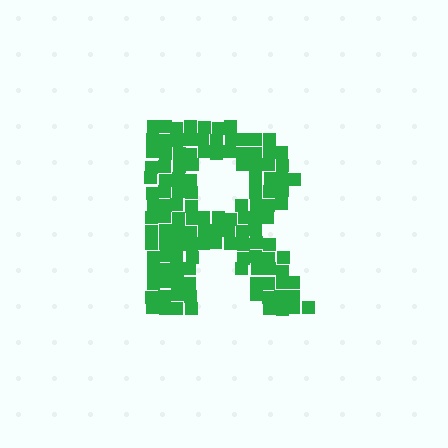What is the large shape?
The large shape is the letter R.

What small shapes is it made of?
It is made of small squares.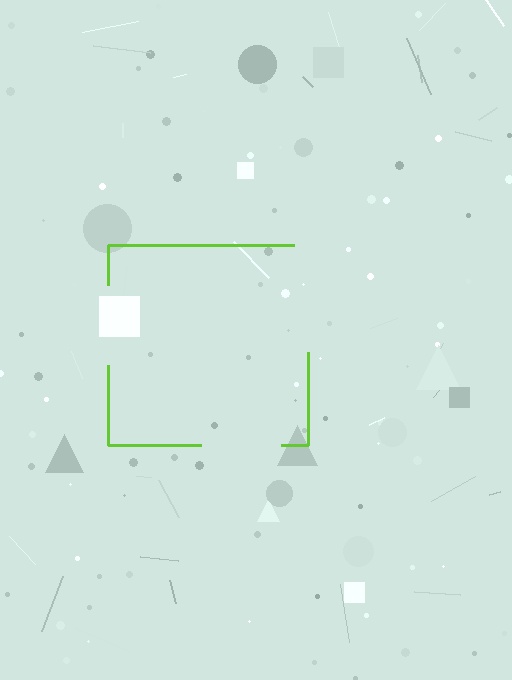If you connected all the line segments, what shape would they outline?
They would outline a square.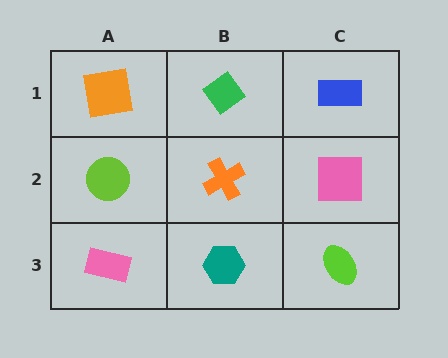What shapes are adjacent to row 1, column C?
A pink square (row 2, column C), a green diamond (row 1, column B).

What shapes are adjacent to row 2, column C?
A blue rectangle (row 1, column C), a lime ellipse (row 3, column C), an orange cross (row 2, column B).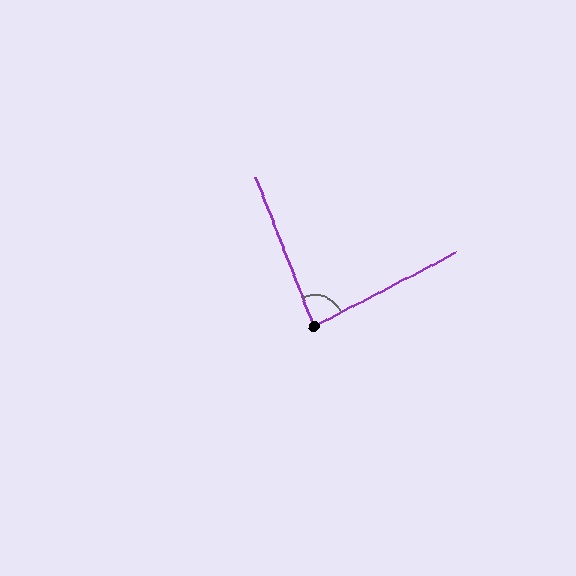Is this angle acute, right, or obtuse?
It is acute.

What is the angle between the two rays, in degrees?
Approximately 84 degrees.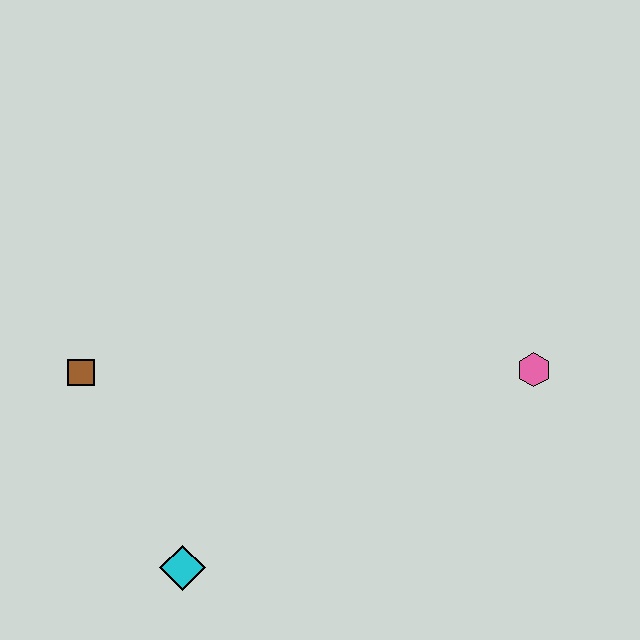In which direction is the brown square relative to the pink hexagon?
The brown square is to the left of the pink hexagon.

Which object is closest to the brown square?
The cyan diamond is closest to the brown square.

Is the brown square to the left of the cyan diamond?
Yes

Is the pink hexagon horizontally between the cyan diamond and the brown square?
No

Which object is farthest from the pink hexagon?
The brown square is farthest from the pink hexagon.